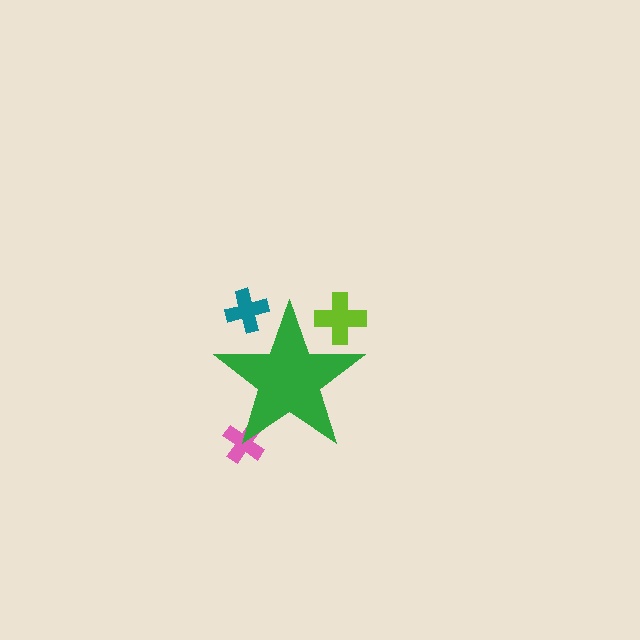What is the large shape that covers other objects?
A green star.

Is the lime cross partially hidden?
Yes, the lime cross is partially hidden behind the green star.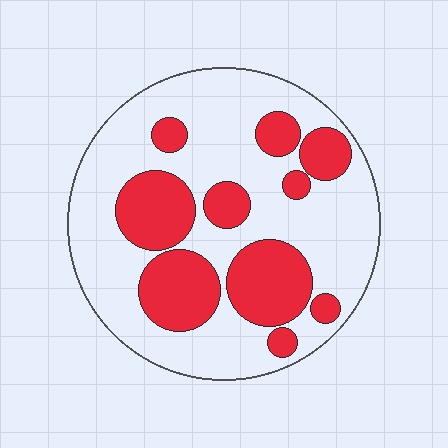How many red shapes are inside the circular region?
10.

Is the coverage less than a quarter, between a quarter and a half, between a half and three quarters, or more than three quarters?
Between a quarter and a half.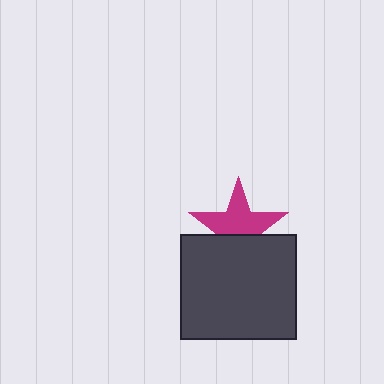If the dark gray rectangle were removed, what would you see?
You would see the complete magenta star.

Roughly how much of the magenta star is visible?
About half of it is visible (roughly 61%).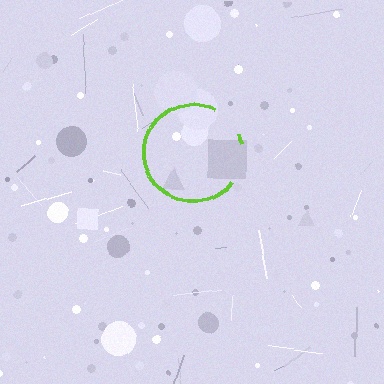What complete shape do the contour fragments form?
The contour fragments form a circle.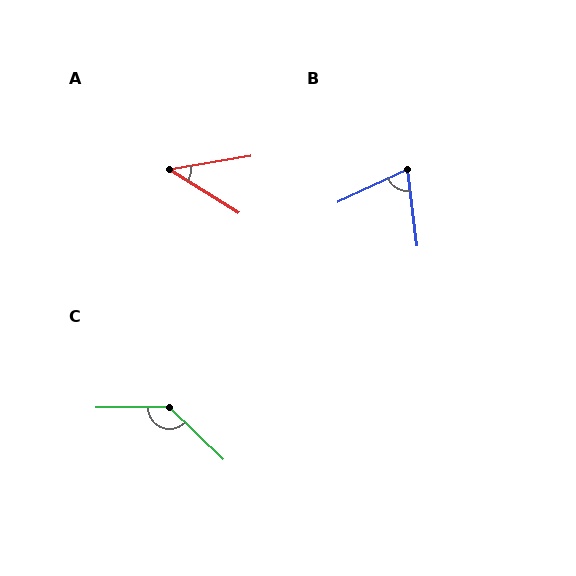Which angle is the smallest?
A, at approximately 42 degrees.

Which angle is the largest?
C, at approximately 136 degrees.